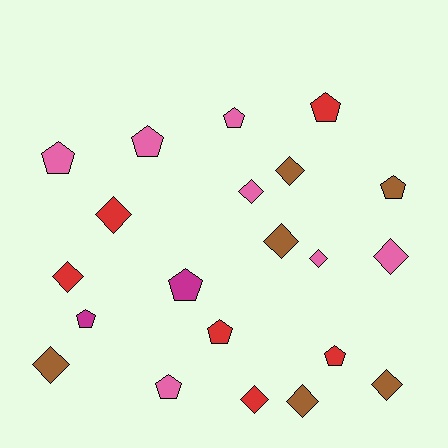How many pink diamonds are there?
There are 3 pink diamonds.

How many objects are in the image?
There are 21 objects.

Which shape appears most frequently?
Diamond, with 11 objects.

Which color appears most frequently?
Pink, with 7 objects.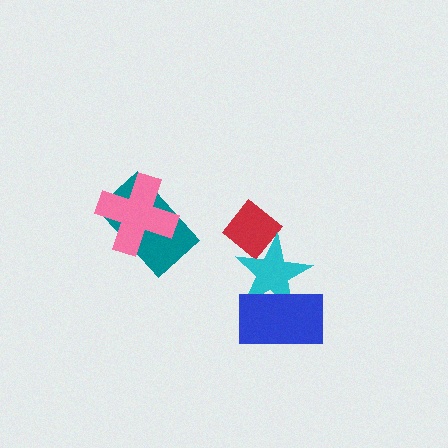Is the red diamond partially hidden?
Yes, it is partially covered by another shape.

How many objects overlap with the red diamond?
1 object overlaps with the red diamond.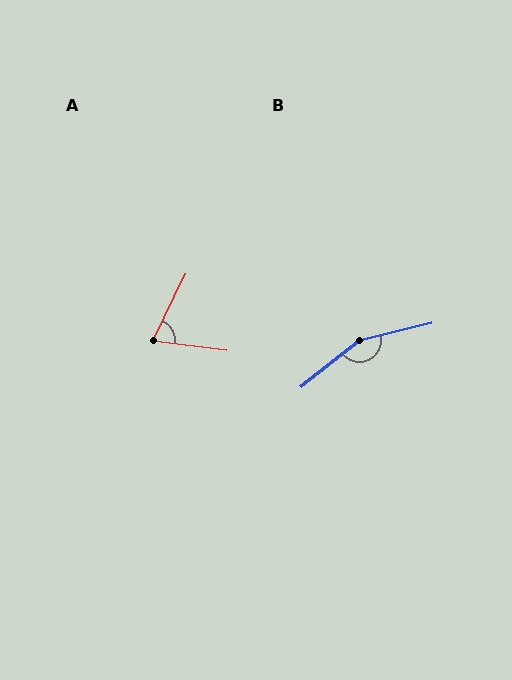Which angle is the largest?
B, at approximately 156 degrees.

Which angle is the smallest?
A, at approximately 71 degrees.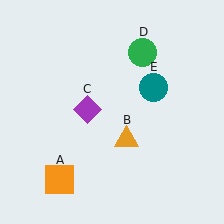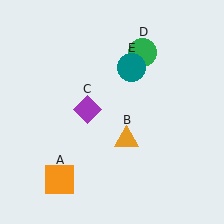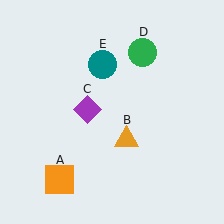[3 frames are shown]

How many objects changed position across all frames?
1 object changed position: teal circle (object E).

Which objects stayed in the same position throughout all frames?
Orange square (object A) and orange triangle (object B) and purple diamond (object C) and green circle (object D) remained stationary.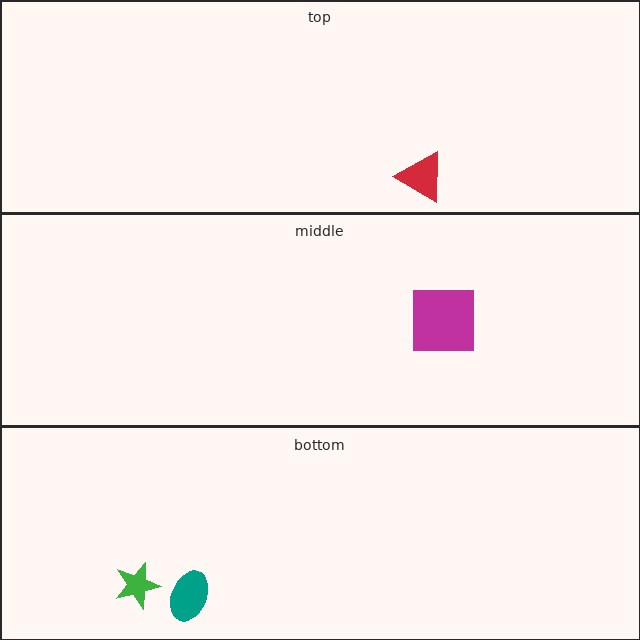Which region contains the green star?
The bottom region.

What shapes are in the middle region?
The magenta square.